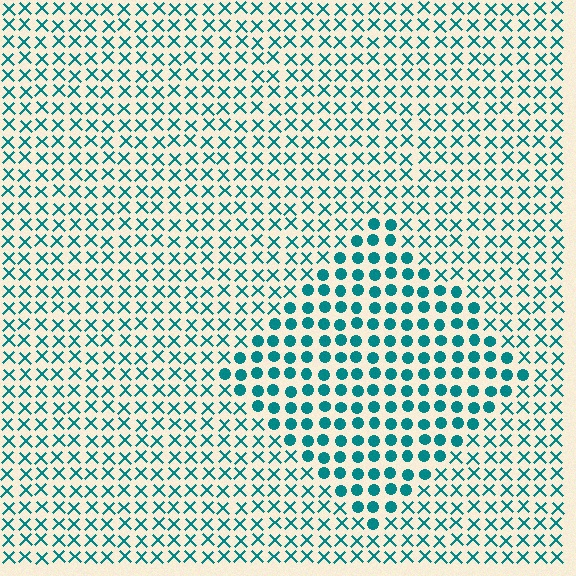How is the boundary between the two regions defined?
The boundary is defined by a change in element shape: circles inside vs. X marks outside. All elements share the same color and spacing.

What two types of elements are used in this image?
The image uses circles inside the diamond region and X marks outside it.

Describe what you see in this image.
The image is filled with small teal elements arranged in a uniform grid. A diamond-shaped region contains circles, while the surrounding area contains X marks. The boundary is defined purely by the change in element shape.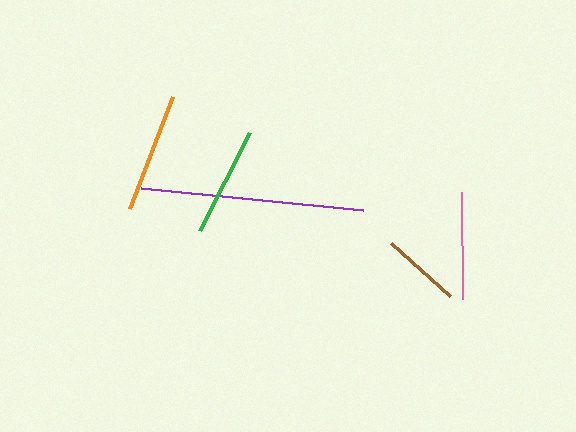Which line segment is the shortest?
The brown line is the shortest at approximately 79 pixels.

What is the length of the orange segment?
The orange segment is approximately 120 pixels long.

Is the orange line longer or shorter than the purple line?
The purple line is longer than the orange line.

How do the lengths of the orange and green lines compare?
The orange and green lines are approximately the same length.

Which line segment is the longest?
The purple line is the longest at approximately 223 pixels.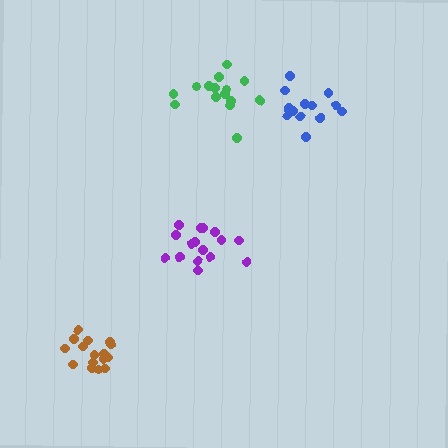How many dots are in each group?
Group 1: 16 dots, Group 2: 14 dots, Group 3: 15 dots, Group 4: 16 dots (61 total).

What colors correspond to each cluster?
The clusters are colored: purple, blue, green, brown.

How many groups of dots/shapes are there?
There are 4 groups.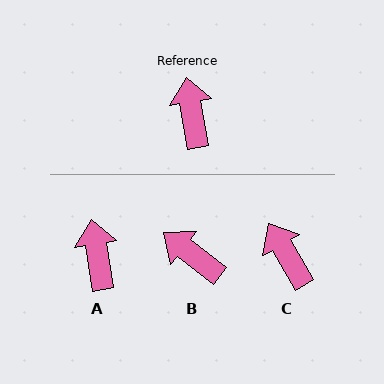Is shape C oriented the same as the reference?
No, it is off by about 21 degrees.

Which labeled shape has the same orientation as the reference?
A.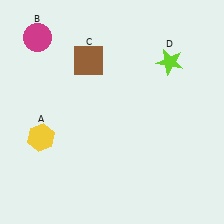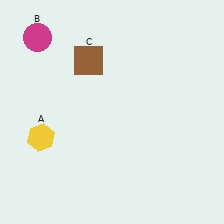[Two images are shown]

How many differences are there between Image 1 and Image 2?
There is 1 difference between the two images.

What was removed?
The lime star (D) was removed in Image 2.